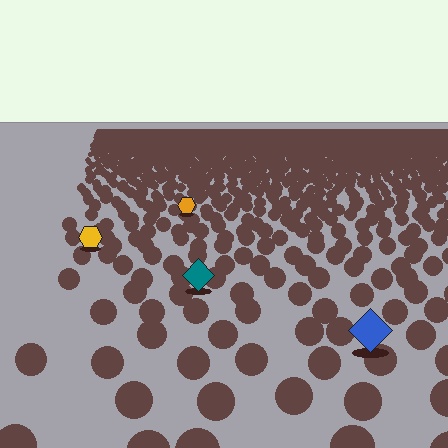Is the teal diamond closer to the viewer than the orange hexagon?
Yes. The teal diamond is closer — you can tell from the texture gradient: the ground texture is coarser near it.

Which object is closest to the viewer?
The blue diamond is closest. The texture marks near it are larger and more spread out.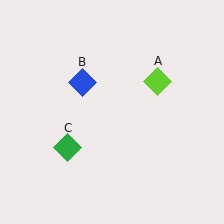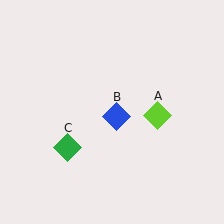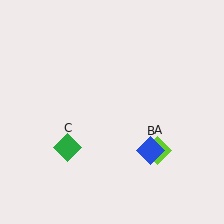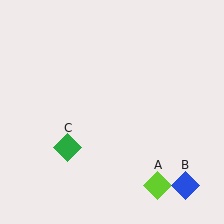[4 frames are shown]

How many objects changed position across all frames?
2 objects changed position: lime diamond (object A), blue diamond (object B).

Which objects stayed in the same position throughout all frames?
Green diamond (object C) remained stationary.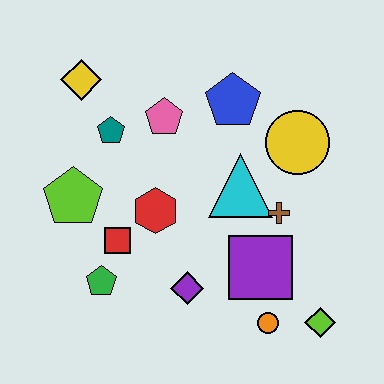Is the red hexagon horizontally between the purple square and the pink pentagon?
No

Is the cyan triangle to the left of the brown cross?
Yes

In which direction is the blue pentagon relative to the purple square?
The blue pentagon is above the purple square.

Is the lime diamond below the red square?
Yes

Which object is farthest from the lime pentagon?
The lime diamond is farthest from the lime pentagon.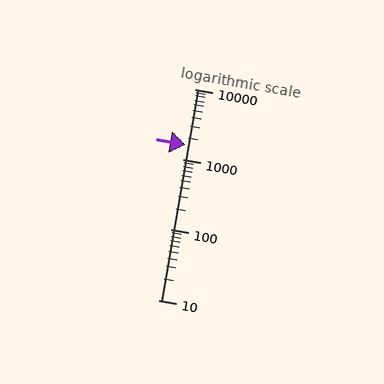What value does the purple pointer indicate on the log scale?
The pointer indicates approximately 1600.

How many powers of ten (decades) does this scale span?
The scale spans 3 decades, from 10 to 10000.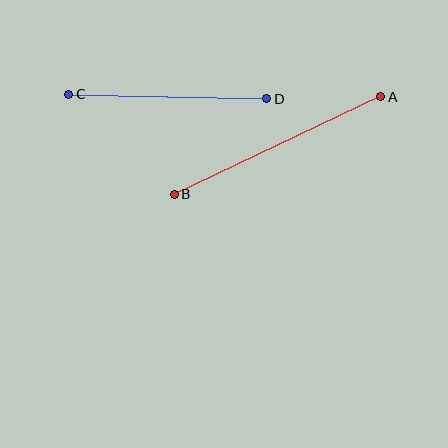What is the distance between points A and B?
The distance is approximately 228 pixels.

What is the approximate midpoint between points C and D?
The midpoint is at approximately (168, 96) pixels.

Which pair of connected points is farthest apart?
Points A and B are farthest apart.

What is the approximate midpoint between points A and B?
The midpoint is at approximately (277, 145) pixels.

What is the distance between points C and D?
The distance is approximately 198 pixels.